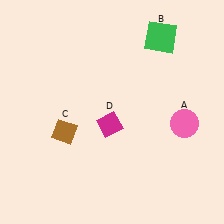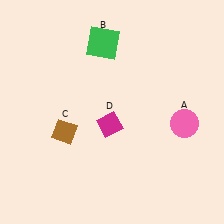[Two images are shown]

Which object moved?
The green square (B) moved left.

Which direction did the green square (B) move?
The green square (B) moved left.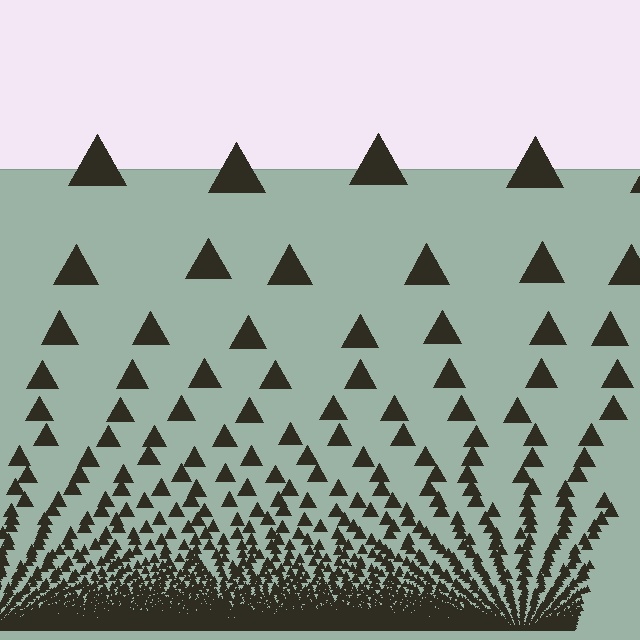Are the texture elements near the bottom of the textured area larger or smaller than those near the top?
Smaller. The gradient is inverted — elements near the bottom are smaller and denser.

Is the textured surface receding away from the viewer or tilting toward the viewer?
The surface appears to tilt toward the viewer. Texture elements get larger and sparser toward the top.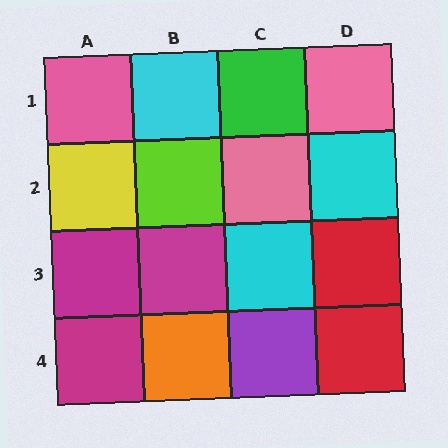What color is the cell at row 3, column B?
Magenta.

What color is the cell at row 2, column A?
Yellow.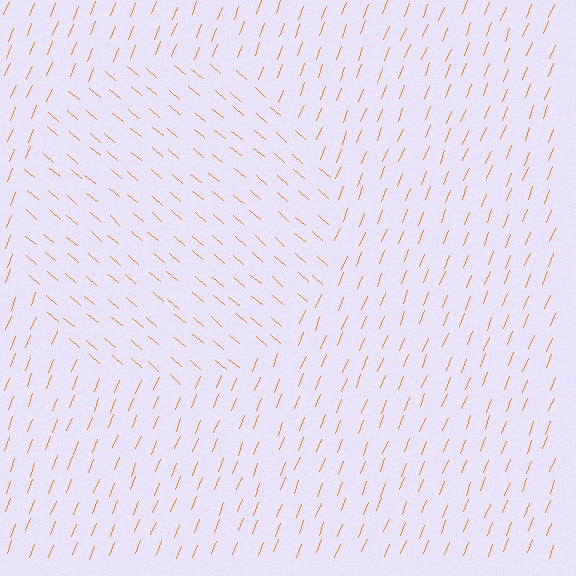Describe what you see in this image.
The image is filled with small orange line segments. A circle region in the image has lines oriented differently from the surrounding lines, creating a visible texture boundary.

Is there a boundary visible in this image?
Yes, there is a texture boundary formed by a change in line orientation.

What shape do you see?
I see a circle.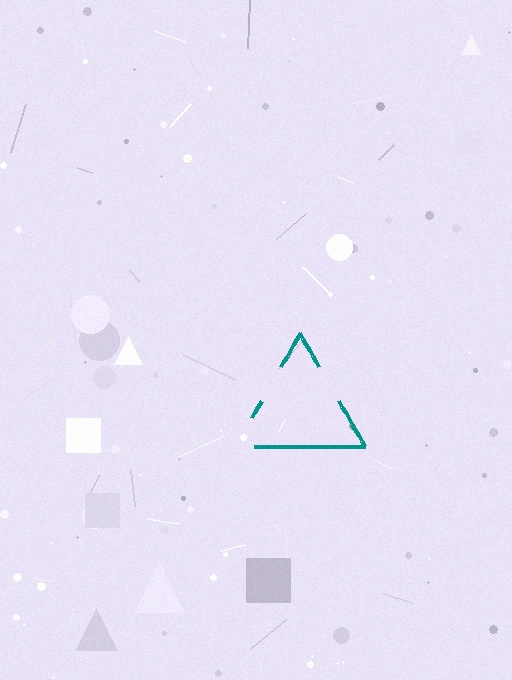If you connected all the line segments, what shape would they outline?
They would outline a triangle.